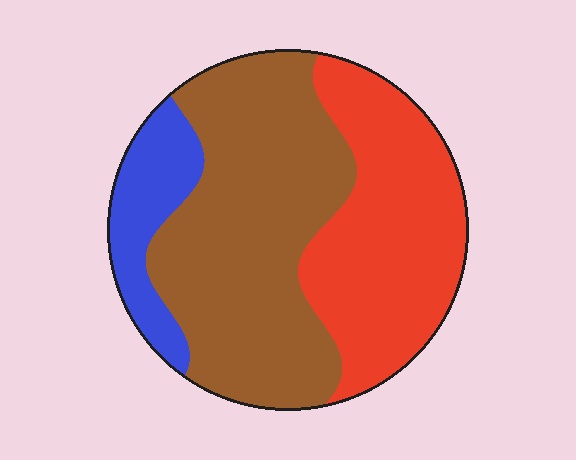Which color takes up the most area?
Brown, at roughly 50%.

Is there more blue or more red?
Red.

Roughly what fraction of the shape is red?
Red takes up about three eighths (3/8) of the shape.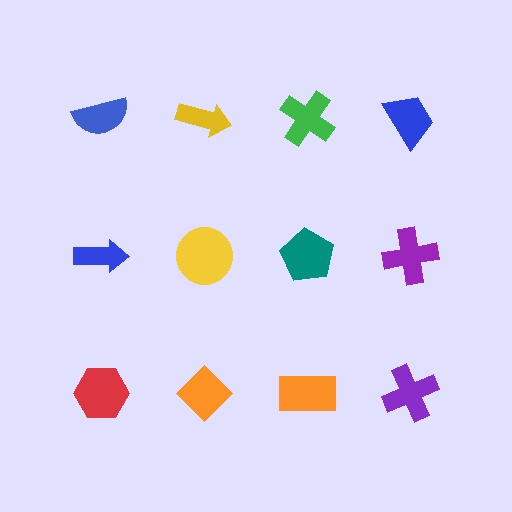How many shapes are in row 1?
4 shapes.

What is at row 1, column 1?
A blue semicircle.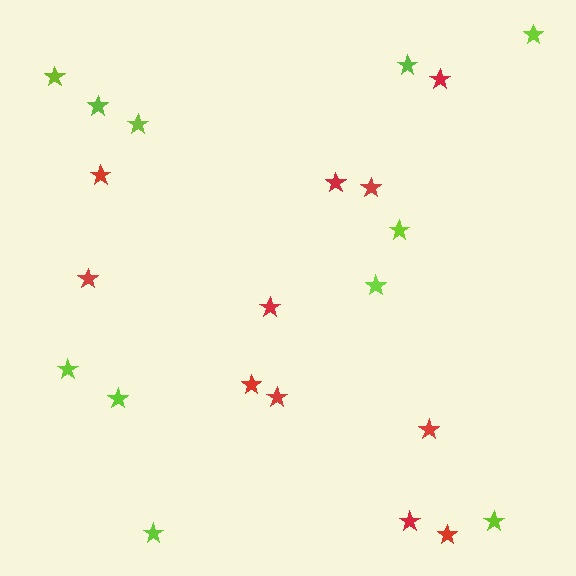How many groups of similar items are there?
There are 2 groups: one group of red stars (11) and one group of lime stars (11).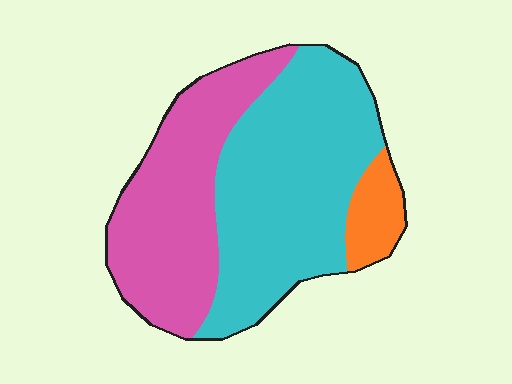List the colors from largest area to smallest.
From largest to smallest: cyan, pink, orange.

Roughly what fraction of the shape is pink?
Pink takes up between a third and a half of the shape.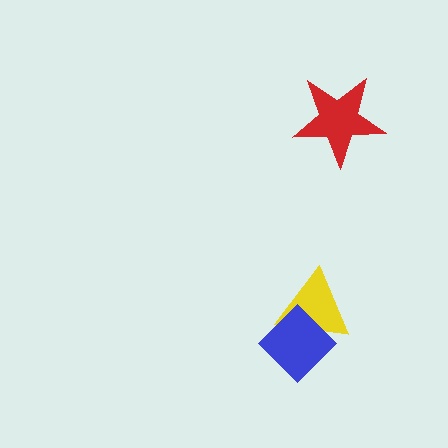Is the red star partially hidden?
No, no other shape covers it.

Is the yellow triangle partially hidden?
Yes, it is partially covered by another shape.